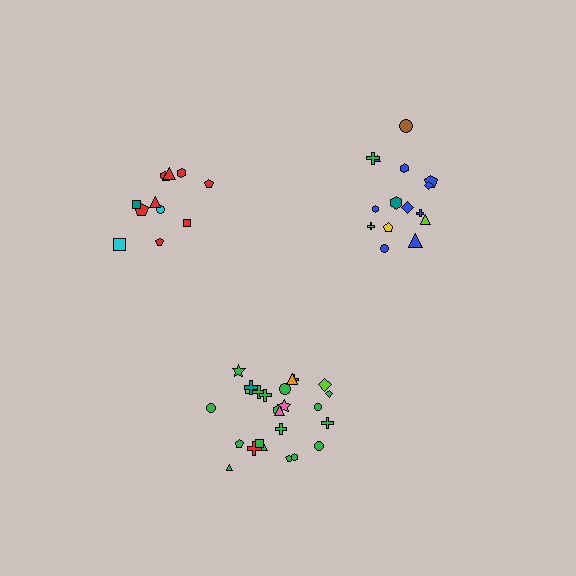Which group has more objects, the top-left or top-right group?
The top-right group.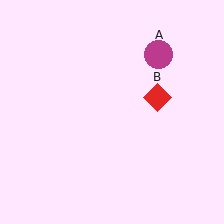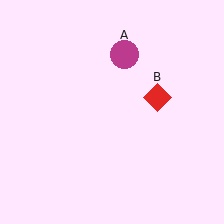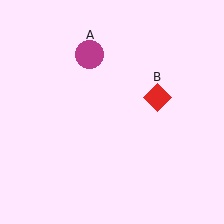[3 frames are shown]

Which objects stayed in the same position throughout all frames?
Red diamond (object B) remained stationary.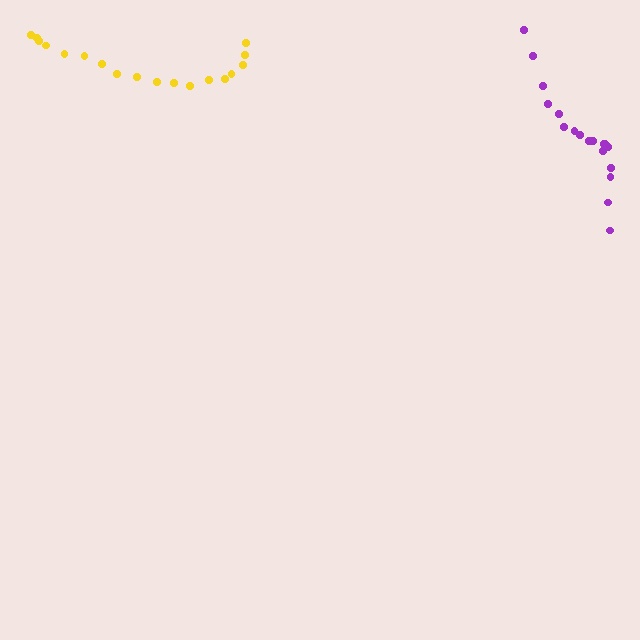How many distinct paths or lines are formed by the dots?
There are 2 distinct paths.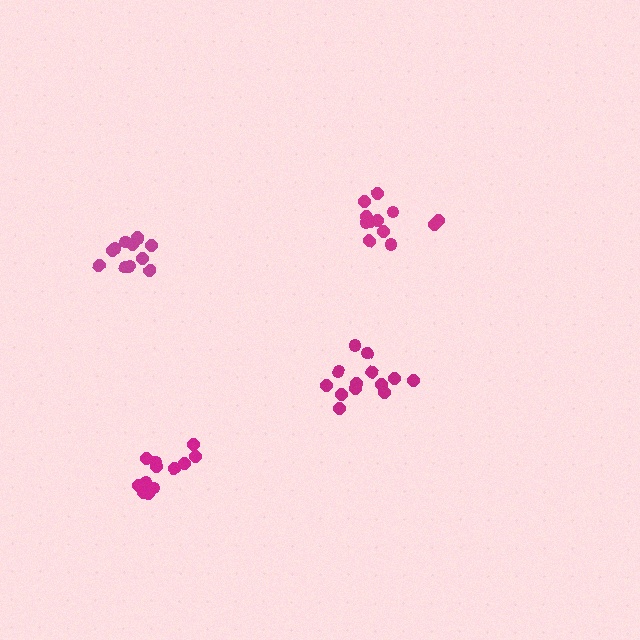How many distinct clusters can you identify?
There are 4 distinct clusters.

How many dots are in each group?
Group 1: 12 dots, Group 2: 12 dots, Group 3: 13 dots, Group 4: 12 dots (49 total).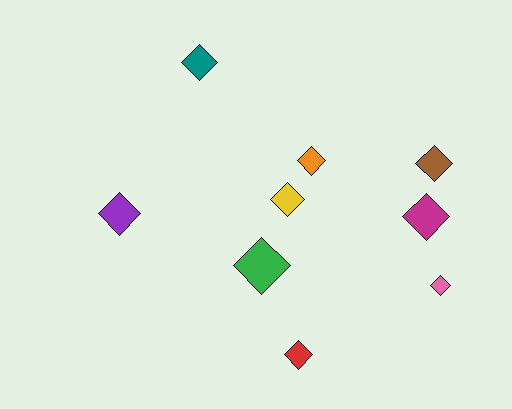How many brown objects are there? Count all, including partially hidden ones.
There is 1 brown object.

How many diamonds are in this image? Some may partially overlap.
There are 9 diamonds.